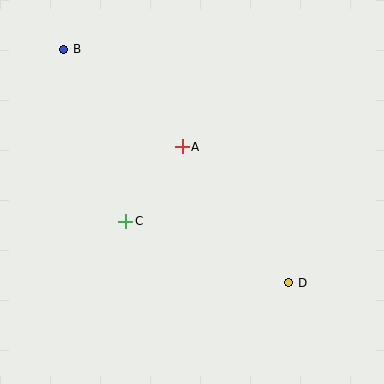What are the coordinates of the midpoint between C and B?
The midpoint between C and B is at (95, 135).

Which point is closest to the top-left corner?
Point B is closest to the top-left corner.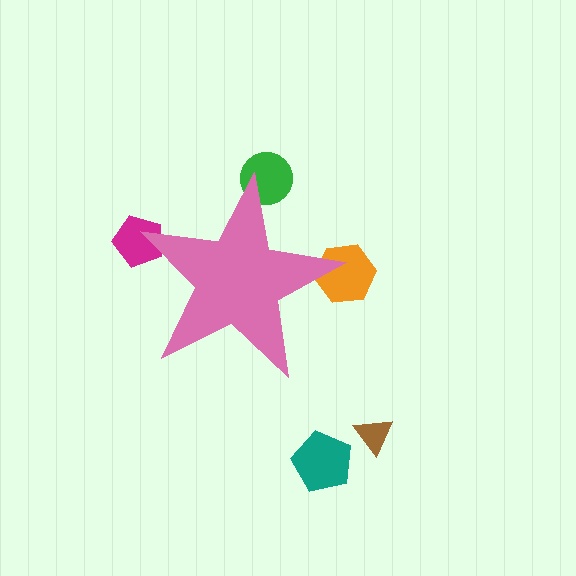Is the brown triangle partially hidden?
No, the brown triangle is fully visible.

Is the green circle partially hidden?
Yes, the green circle is partially hidden behind the pink star.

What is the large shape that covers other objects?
A pink star.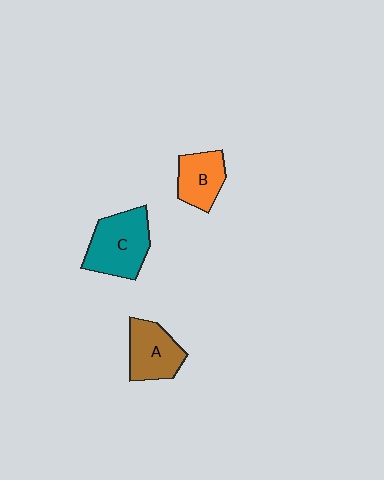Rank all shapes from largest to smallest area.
From largest to smallest: C (teal), A (brown), B (orange).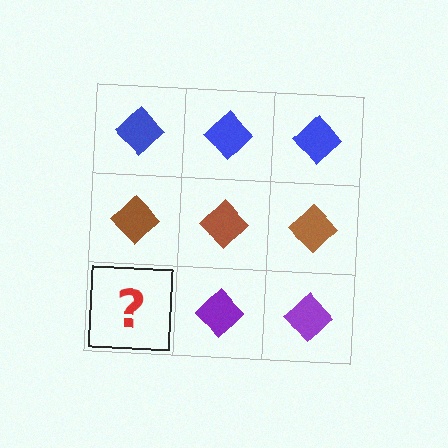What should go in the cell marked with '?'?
The missing cell should contain a purple diamond.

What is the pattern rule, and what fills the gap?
The rule is that each row has a consistent color. The gap should be filled with a purple diamond.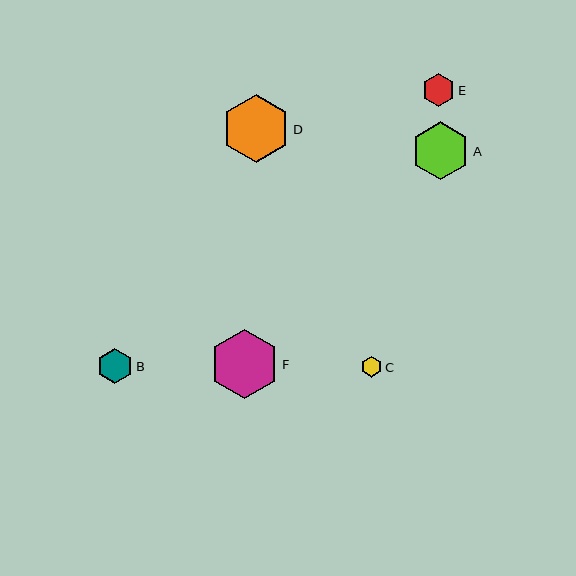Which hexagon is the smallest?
Hexagon C is the smallest with a size of approximately 21 pixels.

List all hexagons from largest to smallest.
From largest to smallest: F, D, A, B, E, C.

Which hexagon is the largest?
Hexagon F is the largest with a size of approximately 69 pixels.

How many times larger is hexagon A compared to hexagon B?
Hexagon A is approximately 1.6 times the size of hexagon B.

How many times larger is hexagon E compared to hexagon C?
Hexagon E is approximately 1.6 times the size of hexagon C.